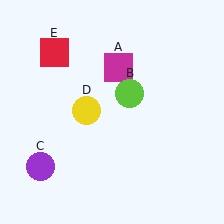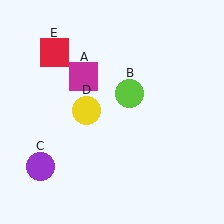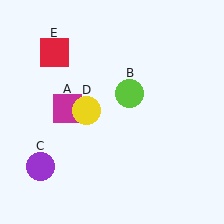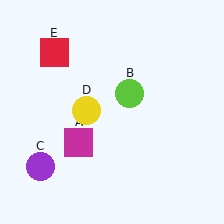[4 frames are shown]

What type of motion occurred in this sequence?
The magenta square (object A) rotated counterclockwise around the center of the scene.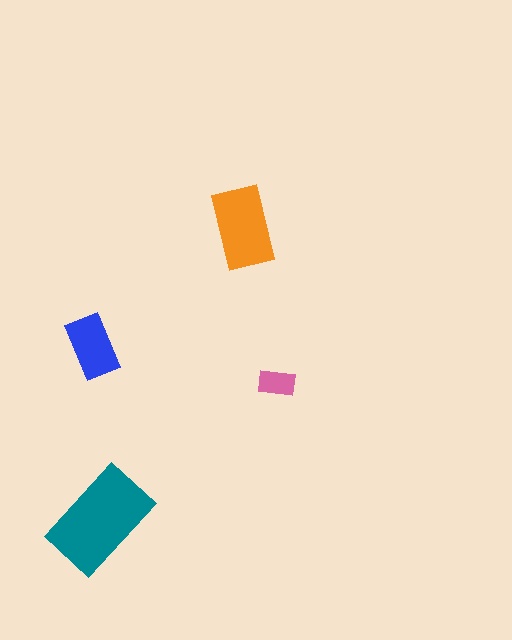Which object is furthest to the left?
The blue rectangle is leftmost.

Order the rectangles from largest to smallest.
the teal one, the orange one, the blue one, the pink one.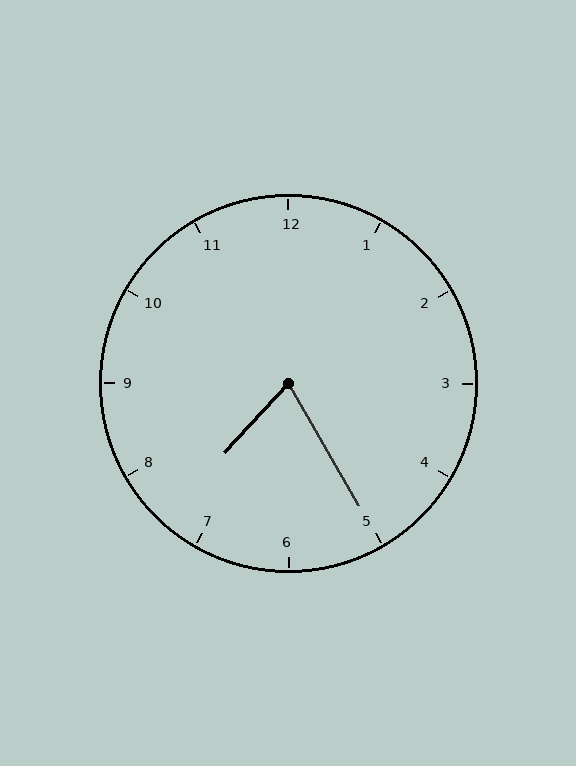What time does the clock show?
7:25.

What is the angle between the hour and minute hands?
Approximately 72 degrees.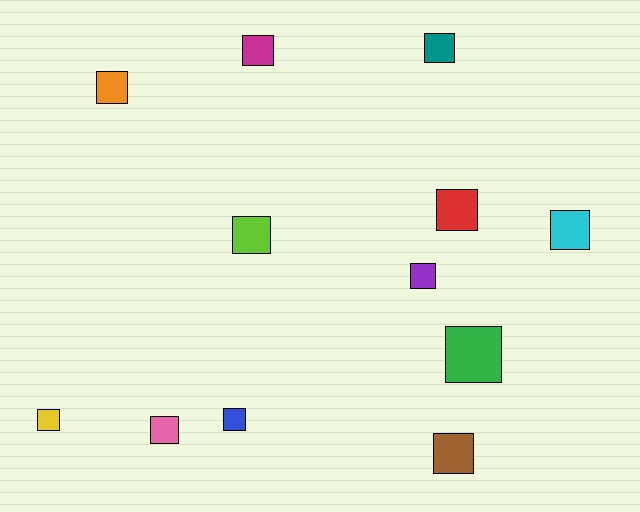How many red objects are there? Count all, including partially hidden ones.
There is 1 red object.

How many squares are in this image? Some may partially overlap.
There are 12 squares.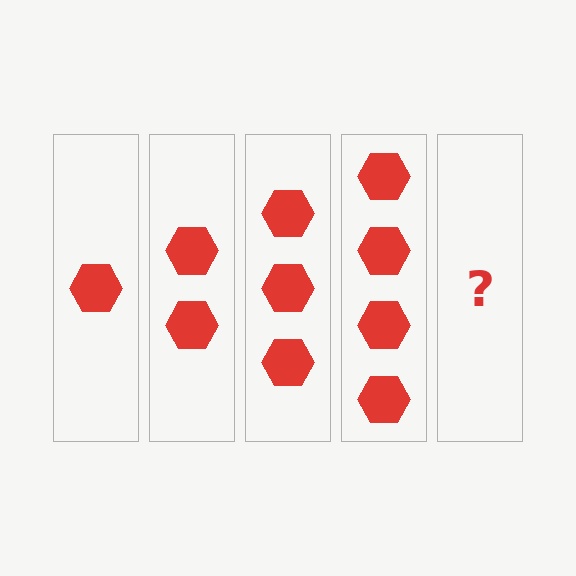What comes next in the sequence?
The next element should be 5 hexagons.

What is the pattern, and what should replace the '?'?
The pattern is that each step adds one more hexagon. The '?' should be 5 hexagons.